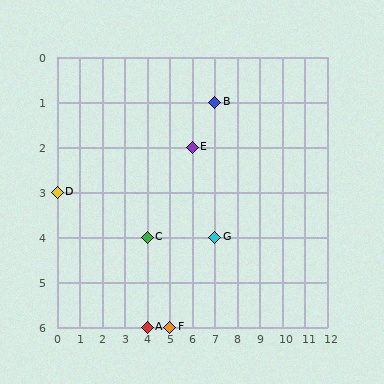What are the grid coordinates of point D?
Point D is at grid coordinates (0, 3).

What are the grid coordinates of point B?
Point B is at grid coordinates (7, 1).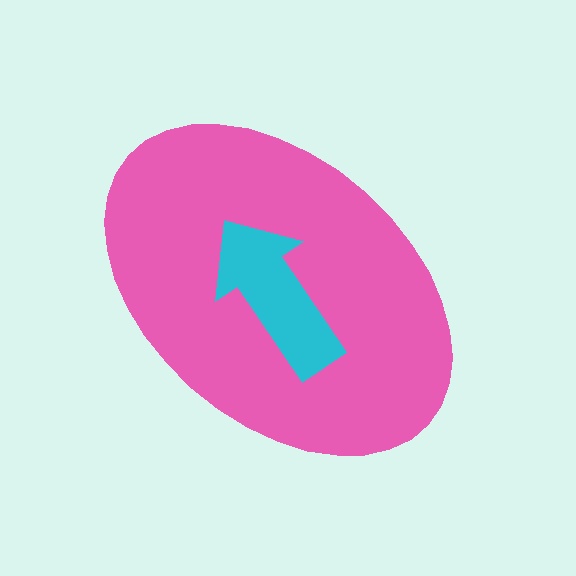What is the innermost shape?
The cyan arrow.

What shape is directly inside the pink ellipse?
The cyan arrow.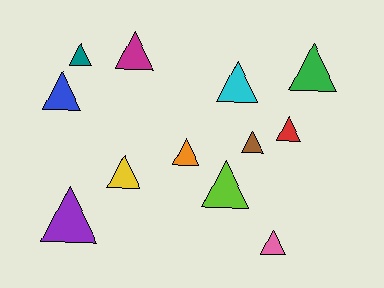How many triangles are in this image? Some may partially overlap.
There are 12 triangles.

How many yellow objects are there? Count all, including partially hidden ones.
There is 1 yellow object.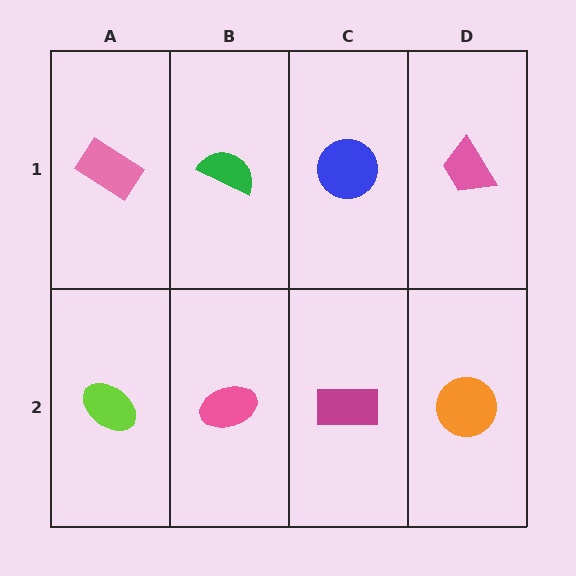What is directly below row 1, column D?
An orange circle.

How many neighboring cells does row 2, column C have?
3.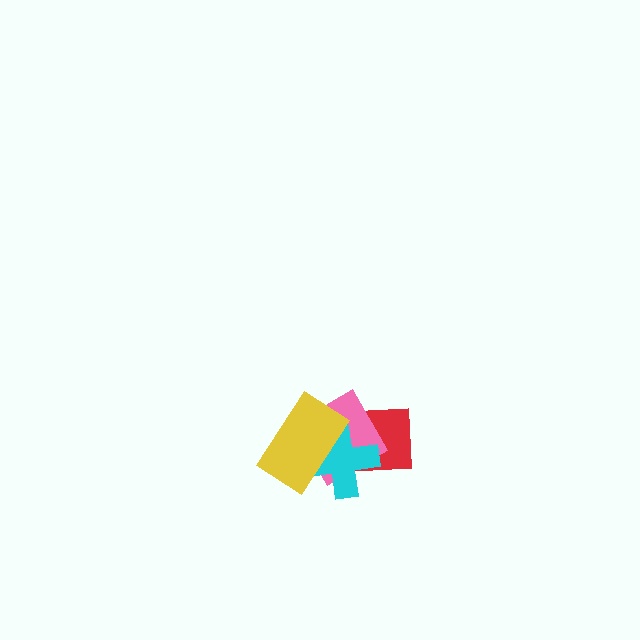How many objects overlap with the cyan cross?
3 objects overlap with the cyan cross.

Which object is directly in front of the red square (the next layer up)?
The pink diamond is directly in front of the red square.